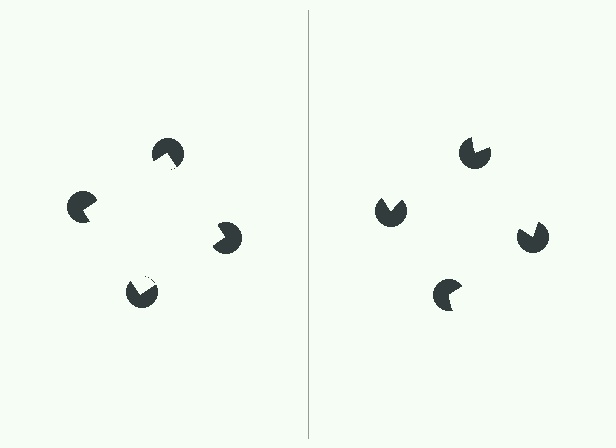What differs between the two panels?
The pac-man discs are positioned identically on both sides; only the wedge orientations differ. On the left they align to a square; on the right they are misaligned.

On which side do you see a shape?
An illusory square appears on the left side. On the right side the wedge cuts are rotated, so no coherent shape forms.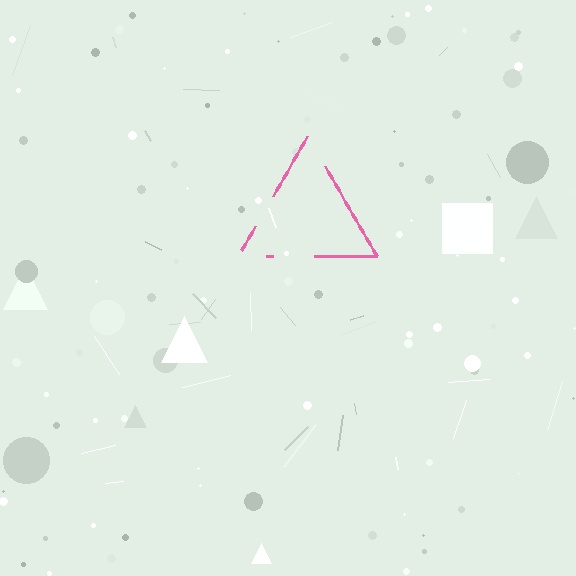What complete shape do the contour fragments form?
The contour fragments form a triangle.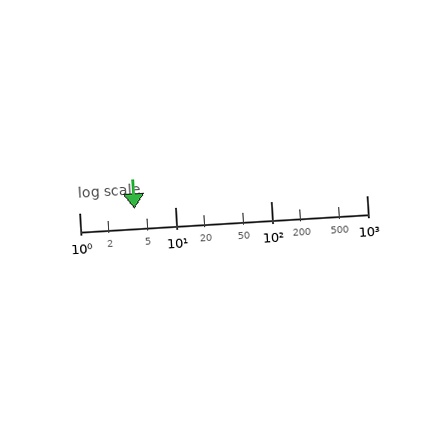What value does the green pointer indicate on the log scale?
The pointer indicates approximately 3.8.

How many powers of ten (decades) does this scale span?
The scale spans 3 decades, from 1 to 1000.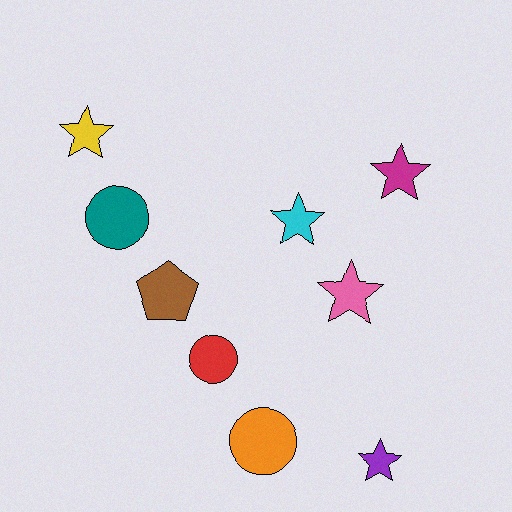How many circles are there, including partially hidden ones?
There are 3 circles.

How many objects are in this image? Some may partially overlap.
There are 9 objects.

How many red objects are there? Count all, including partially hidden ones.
There is 1 red object.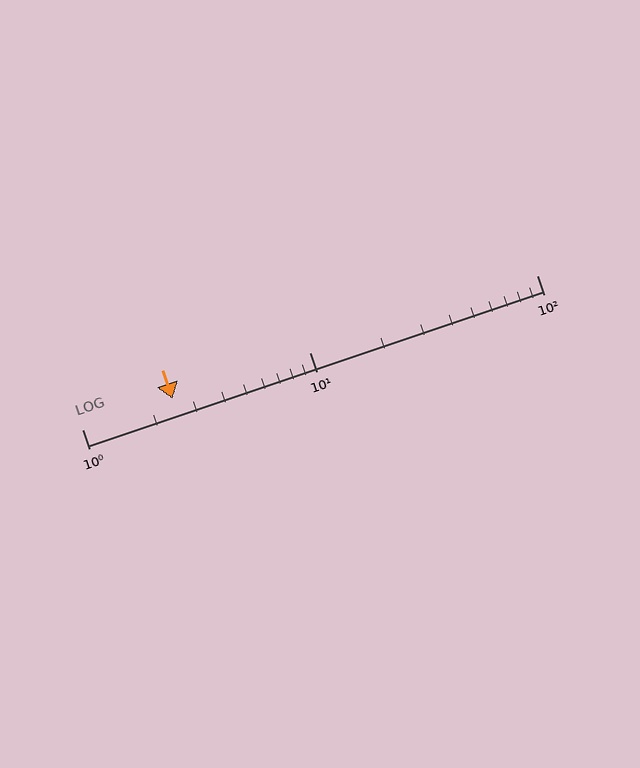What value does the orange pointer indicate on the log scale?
The pointer indicates approximately 2.5.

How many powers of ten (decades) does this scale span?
The scale spans 2 decades, from 1 to 100.